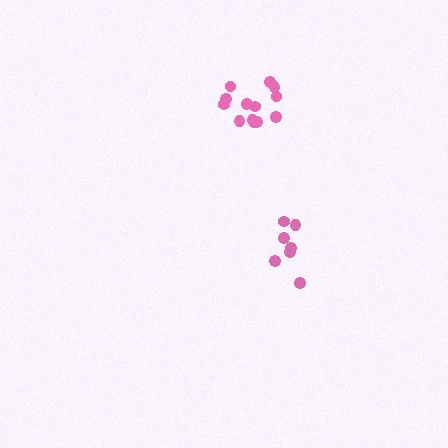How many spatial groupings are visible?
There are 2 spatial groupings.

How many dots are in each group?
Group 1: 13 dots, Group 2: 7 dots (20 total).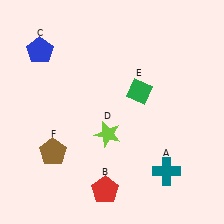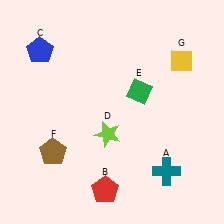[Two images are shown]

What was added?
A yellow diamond (G) was added in Image 2.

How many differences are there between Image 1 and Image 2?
There is 1 difference between the two images.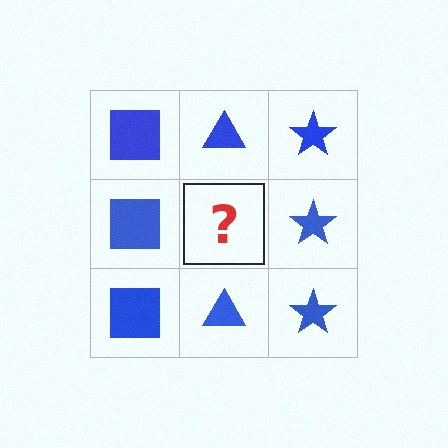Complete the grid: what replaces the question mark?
The question mark should be replaced with a blue triangle.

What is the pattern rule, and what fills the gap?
The rule is that each column has a consistent shape. The gap should be filled with a blue triangle.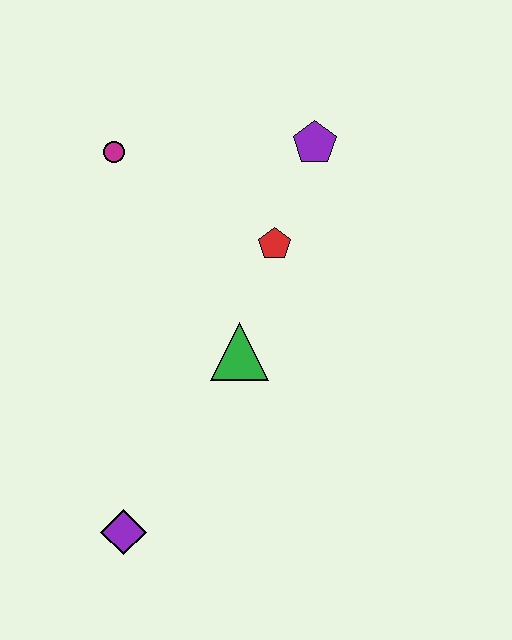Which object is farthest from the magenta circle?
The purple diamond is farthest from the magenta circle.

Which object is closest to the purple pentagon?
The red pentagon is closest to the purple pentagon.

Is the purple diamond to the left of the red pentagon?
Yes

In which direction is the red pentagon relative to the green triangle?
The red pentagon is above the green triangle.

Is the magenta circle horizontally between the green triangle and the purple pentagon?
No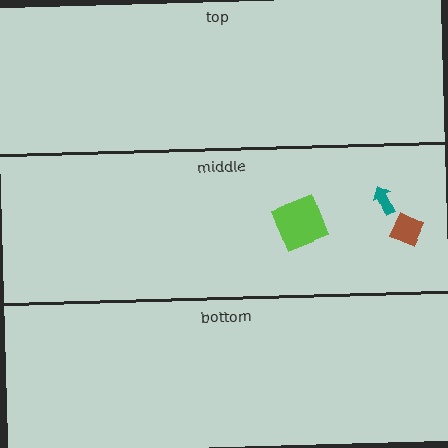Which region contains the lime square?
The middle region.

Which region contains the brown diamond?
The middle region.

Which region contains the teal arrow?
The middle region.